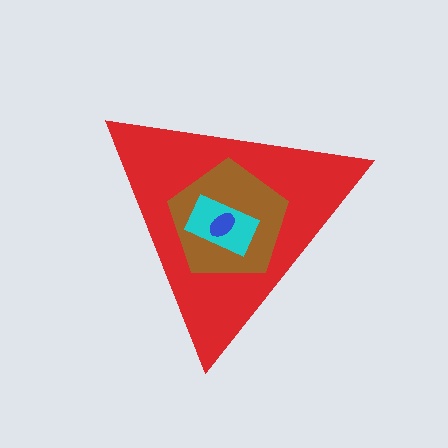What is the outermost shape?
The red triangle.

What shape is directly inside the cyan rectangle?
The blue ellipse.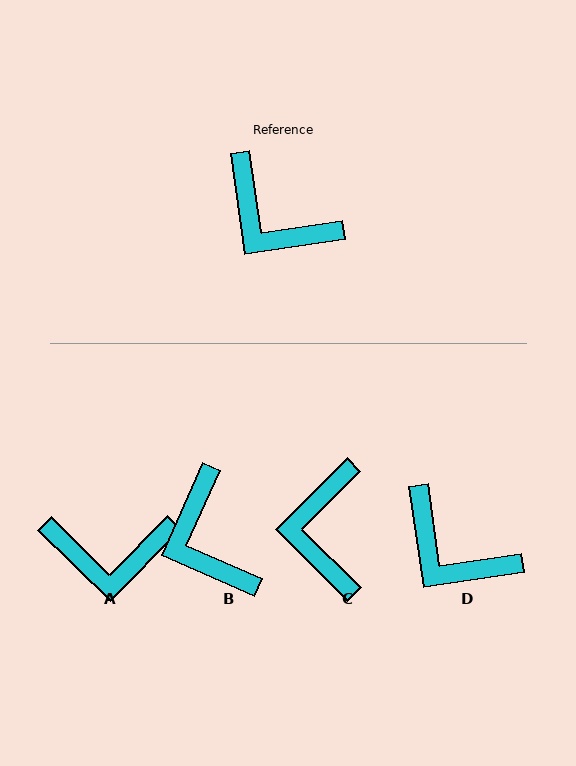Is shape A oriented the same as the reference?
No, it is off by about 37 degrees.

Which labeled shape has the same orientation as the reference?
D.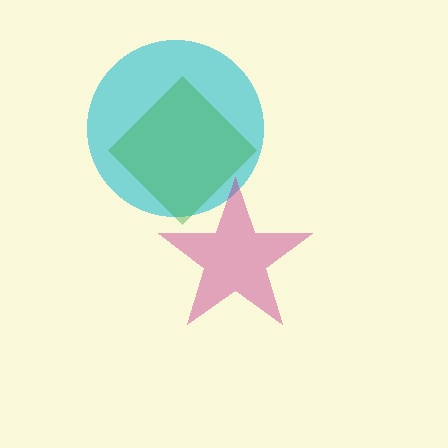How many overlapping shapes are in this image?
There are 3 overlapping shapes in the image.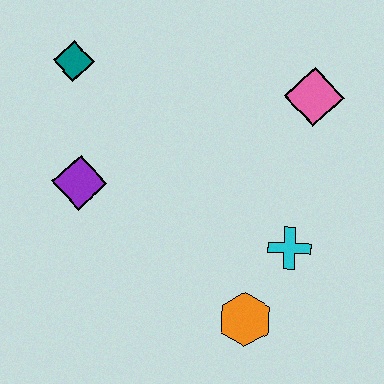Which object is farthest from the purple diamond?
The pink diamond is farthest from the purple diamond.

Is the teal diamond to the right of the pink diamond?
No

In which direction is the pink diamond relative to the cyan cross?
The pink diamond is above the cyan cross.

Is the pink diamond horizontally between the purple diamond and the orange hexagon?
No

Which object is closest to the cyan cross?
The orange hexagon is closest to the cyan cross.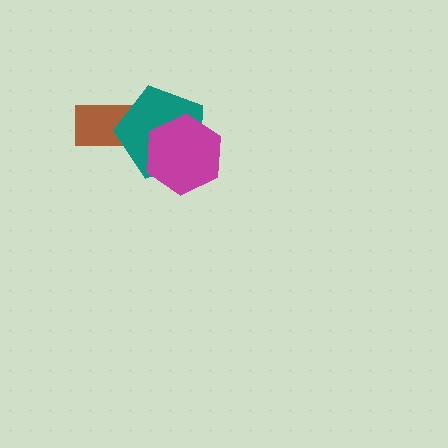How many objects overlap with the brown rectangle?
1 object overlaps with the brown rectangle.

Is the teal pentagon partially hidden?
Yes, it is partially covered by another shape.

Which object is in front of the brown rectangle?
The teal pentagon is in front of the brown rectangle.